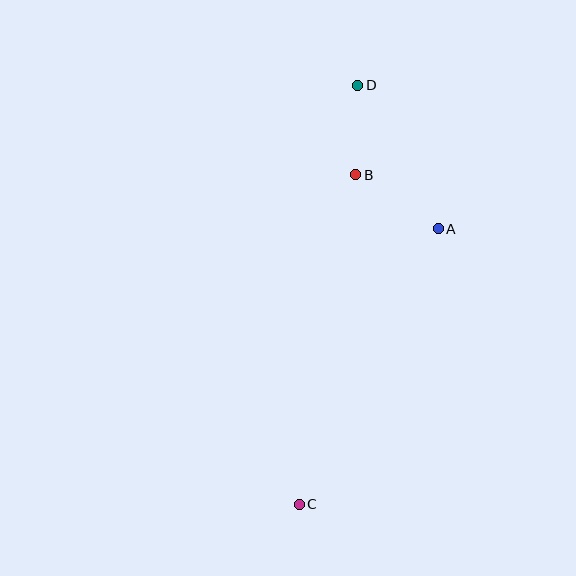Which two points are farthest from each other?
Points C and D are farthest from each other.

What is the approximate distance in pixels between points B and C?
The distance between B and C is approximately 334 pixels.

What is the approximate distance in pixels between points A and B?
The distance between A and B is approximately 99 pixels.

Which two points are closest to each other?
Points B and D are closest to each other.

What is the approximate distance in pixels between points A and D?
The distance between A and D is approximately 165 pixels.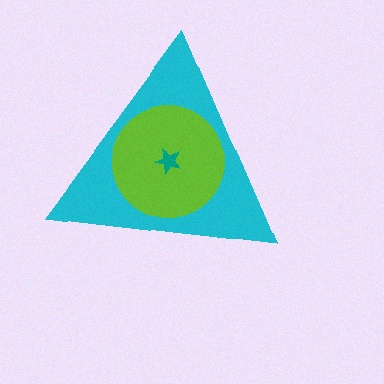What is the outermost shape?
The cyan triangle.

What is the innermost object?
The teal star.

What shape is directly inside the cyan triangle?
The lime circle.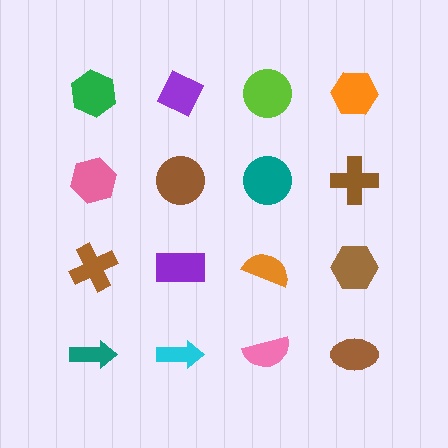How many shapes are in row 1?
4 shapes.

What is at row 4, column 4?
A brown ellipse.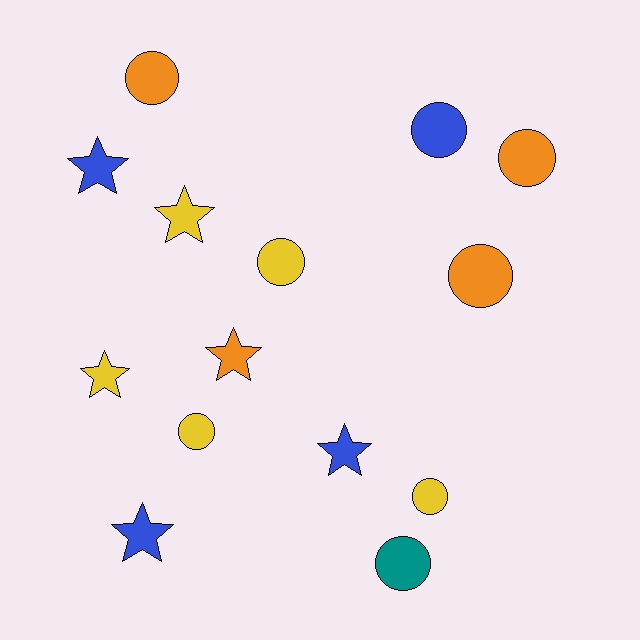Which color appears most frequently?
Yellow, with 5 objects.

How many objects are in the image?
There are 14 objects.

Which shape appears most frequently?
Circle, with 8 objects.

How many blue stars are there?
There are 3 blue stars.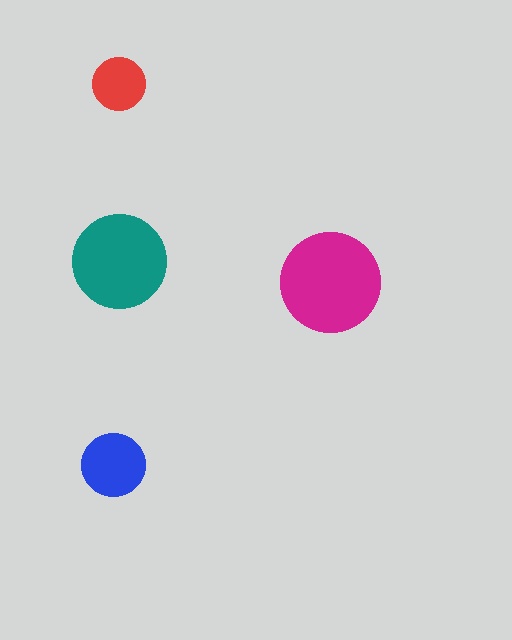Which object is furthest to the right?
The magenta circle is rightmost.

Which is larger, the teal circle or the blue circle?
The teal one.